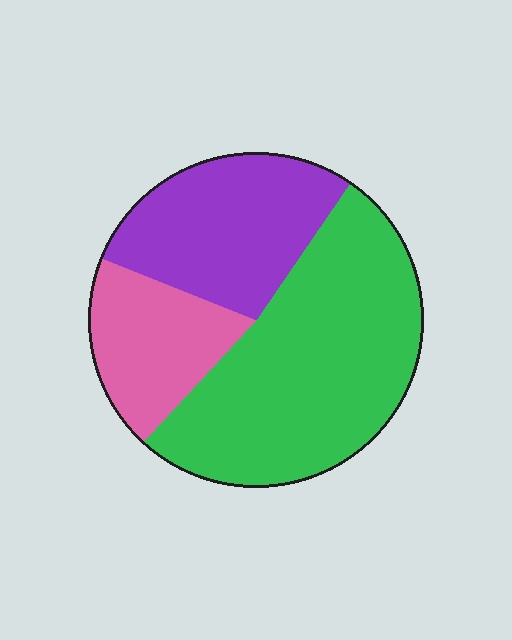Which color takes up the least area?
Pink, at roughly 20%.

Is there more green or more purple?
Green.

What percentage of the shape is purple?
Purple covers about 30% of the shape.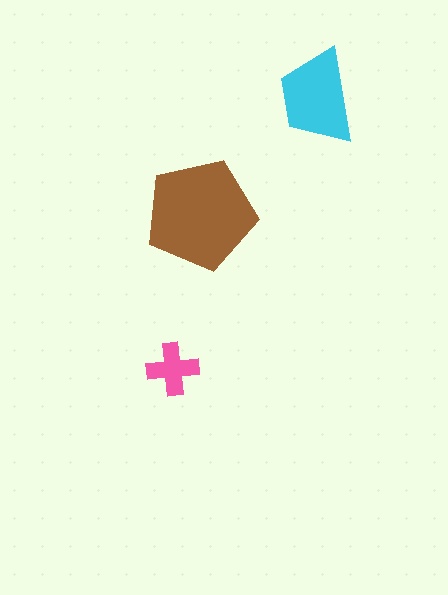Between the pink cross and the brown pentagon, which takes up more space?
The brown pentagon.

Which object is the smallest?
The pink cross.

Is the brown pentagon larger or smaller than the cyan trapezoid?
Larger.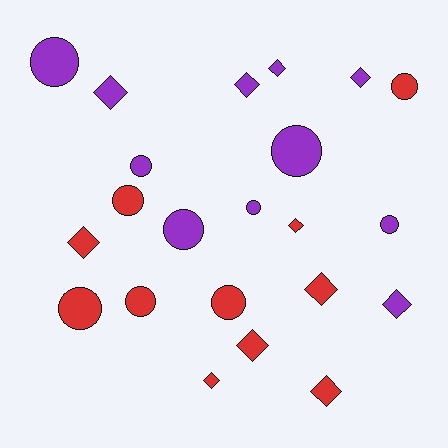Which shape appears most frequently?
Diamond, with 11 objects.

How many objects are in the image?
There are 22 objects.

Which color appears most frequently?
Red, with 11 objects.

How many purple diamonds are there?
There are 5 purple diamonds.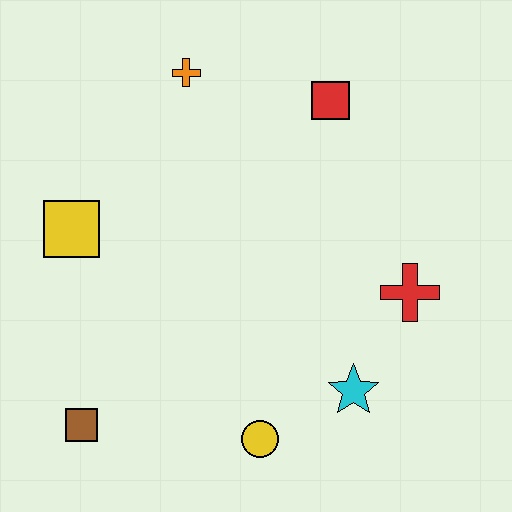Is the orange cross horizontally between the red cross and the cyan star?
No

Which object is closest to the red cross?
The cyan star is closest to the red cross.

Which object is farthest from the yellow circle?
The orange cross is farthest from the yellow circle.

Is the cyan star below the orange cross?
Yes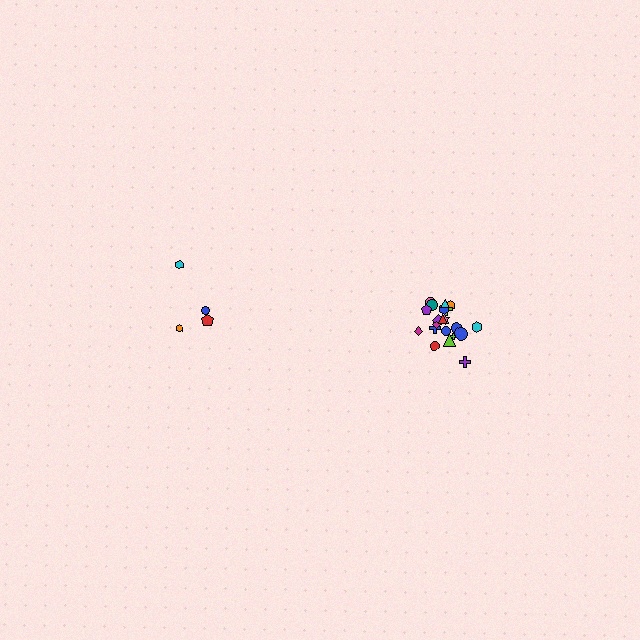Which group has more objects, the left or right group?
The right group.